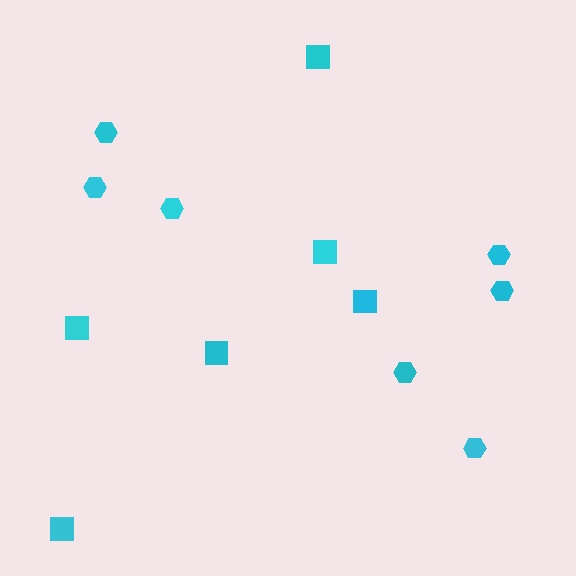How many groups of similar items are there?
There are 2 groups: one group of squares (6) and one group of hexagons (7).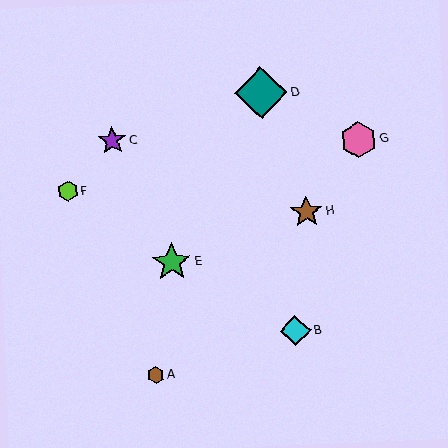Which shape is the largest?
The teal diamond (labeled D) is the largest.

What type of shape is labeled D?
Shape D is a teal diamond.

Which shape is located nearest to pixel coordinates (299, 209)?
The brown star (labeled H) at (306, 212) is nearest to that location.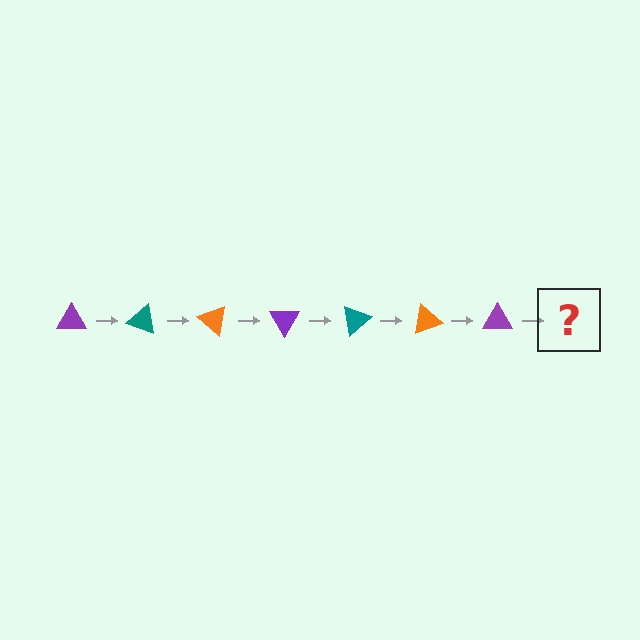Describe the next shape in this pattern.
It should be a teal triangle, rotated 140 degrees from the start.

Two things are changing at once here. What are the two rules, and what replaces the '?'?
The two rules are that it rotates 20 degrees each step and the color cycles through purple, teal, and orange. The '?' should be a teal triangle, rotated 140 degrees from the start.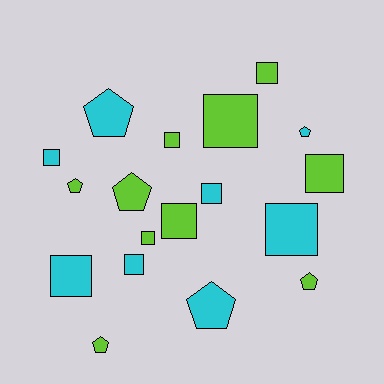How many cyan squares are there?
There are 5 cyan squares.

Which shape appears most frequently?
Square, with 11 objects.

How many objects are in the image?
There are 18 objects.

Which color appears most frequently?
Lime, with 10 objects.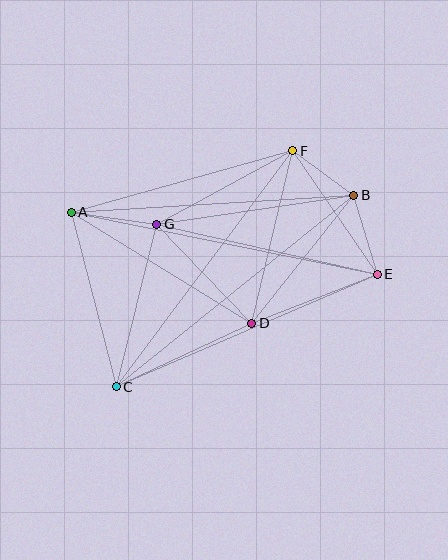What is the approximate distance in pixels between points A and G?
The distance between A and G is approximately 87 pixels.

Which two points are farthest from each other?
Points A and E are farthest from each other.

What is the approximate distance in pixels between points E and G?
The distance between E and G is approximately 226 pixels.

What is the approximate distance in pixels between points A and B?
The distance between A and B is approximately 283 pixels.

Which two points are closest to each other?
Points B and F are closest to each other.